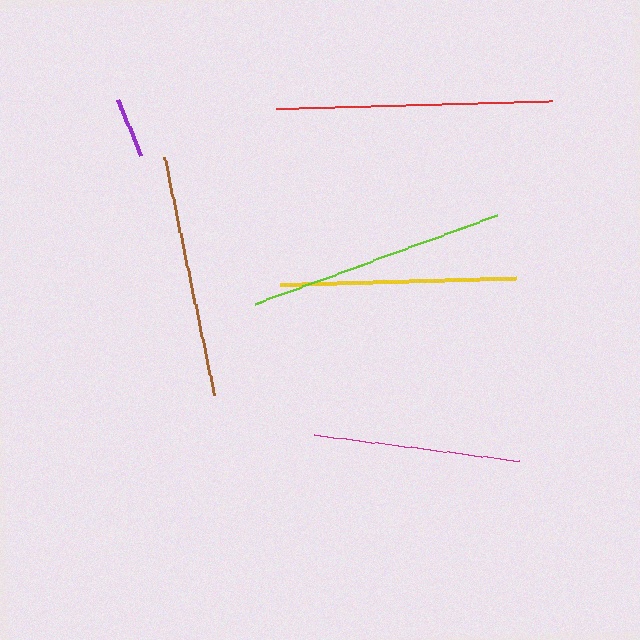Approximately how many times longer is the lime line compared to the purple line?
The lime line is approximately 4.3 times the length of the purple line.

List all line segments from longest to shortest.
From longest to shortest: red, lime, brown, yellow, magenta, purple.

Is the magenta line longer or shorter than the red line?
The red line is longer than the magenta line.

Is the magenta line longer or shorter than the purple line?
The magenta line is longer than the purple line.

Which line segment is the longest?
The red line is the longest at approximately 275 pixels.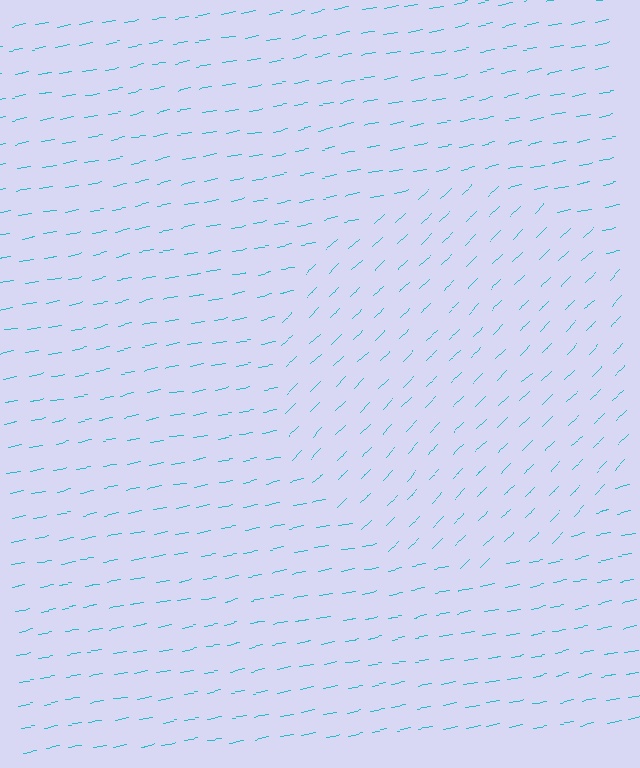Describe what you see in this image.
The image is filled with small cyan line segments. A circle region in the image has lines oriented differently from the surrounding lines, creating a visible texture boundary.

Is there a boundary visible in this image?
Yes, there is a texture boundary formed by a change in line orientation.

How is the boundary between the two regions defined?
The boundary is defined purely by a change in line orientation (approximately 33 degrees difference). All lines are the same color and thickness.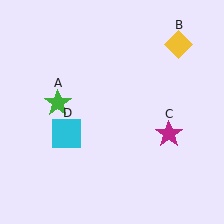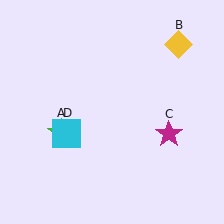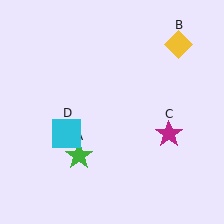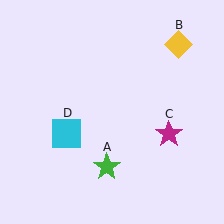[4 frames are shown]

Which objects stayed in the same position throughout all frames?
Yellow diamond (object B) and magenta star (object C) and cyan square (object D) remained stationary.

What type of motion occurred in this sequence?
The green star (object A) rotated counterclockwise around the center of the scene.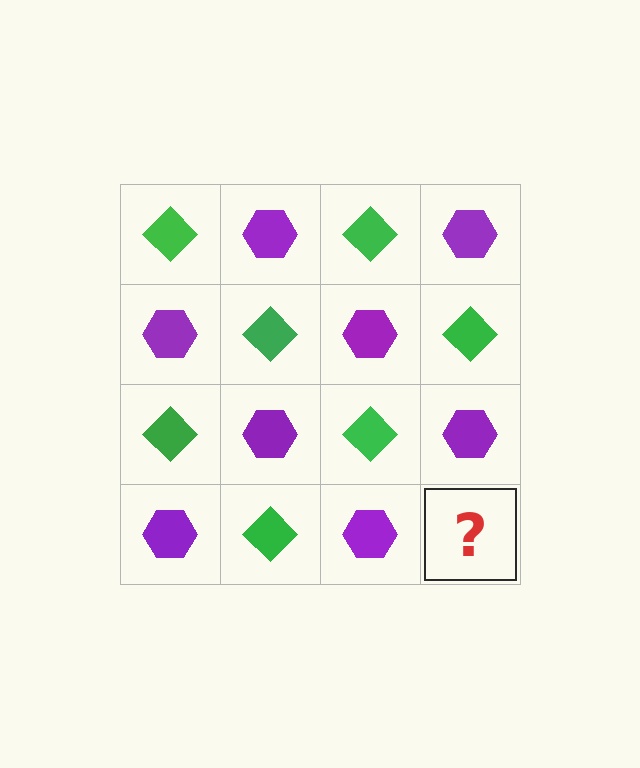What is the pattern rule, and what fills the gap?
The rule is that it alternates green diamond and purple hexagon in a checkerboard pattern. The gap should be filled with a green diamond.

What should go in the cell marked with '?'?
The missing cell should contain a green diamond.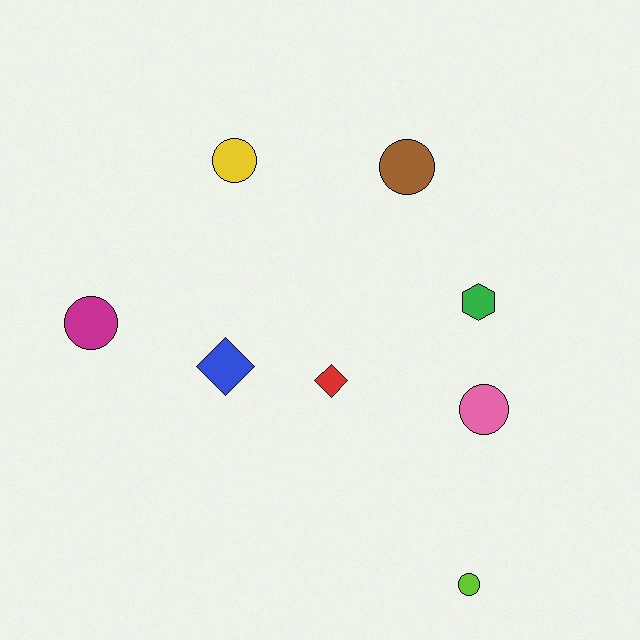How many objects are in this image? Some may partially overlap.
There are 8 objects.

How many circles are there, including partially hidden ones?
There are 5 circles.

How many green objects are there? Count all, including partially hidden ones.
There is 1 green object.